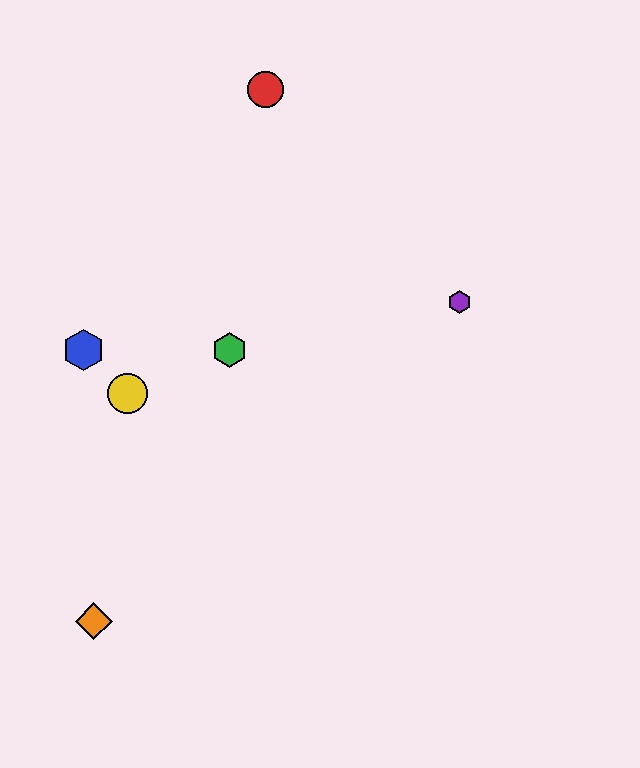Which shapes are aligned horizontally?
The blue hexagon, the green hexagon are aligned horizontally.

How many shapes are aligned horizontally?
2 shapes (the blue hexagon, the green hexagon) are aligned horizontally.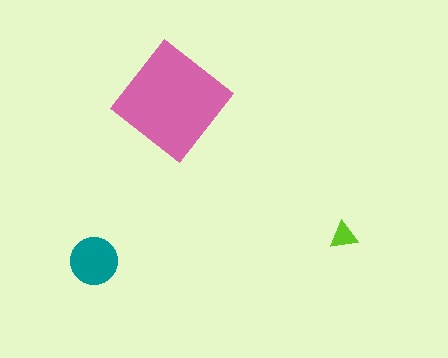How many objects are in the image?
There are 3 objects in the image.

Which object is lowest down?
The teal circle is bottommost.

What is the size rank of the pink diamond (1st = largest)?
1st.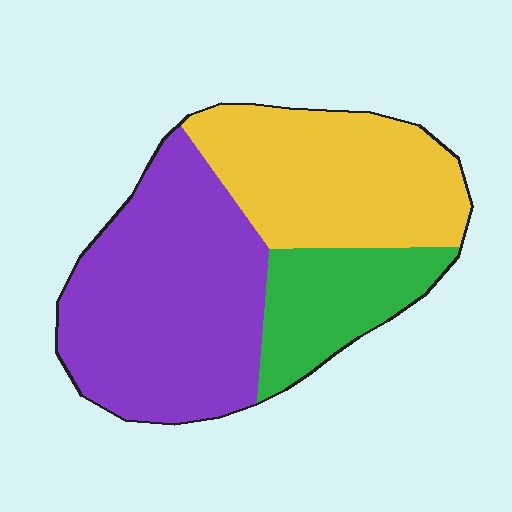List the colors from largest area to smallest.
From largest to smallest: purple, yellow, green.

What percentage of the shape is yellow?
Yellow takes up between a third and a half of the shape.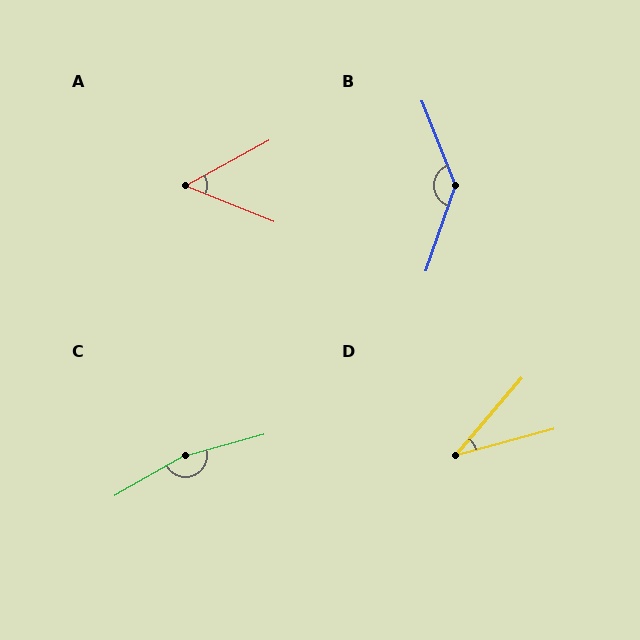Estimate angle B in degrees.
Approximately 139 degrees.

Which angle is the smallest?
D, at approximately 35 degrees.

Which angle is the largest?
C, at approximately 165 degrees.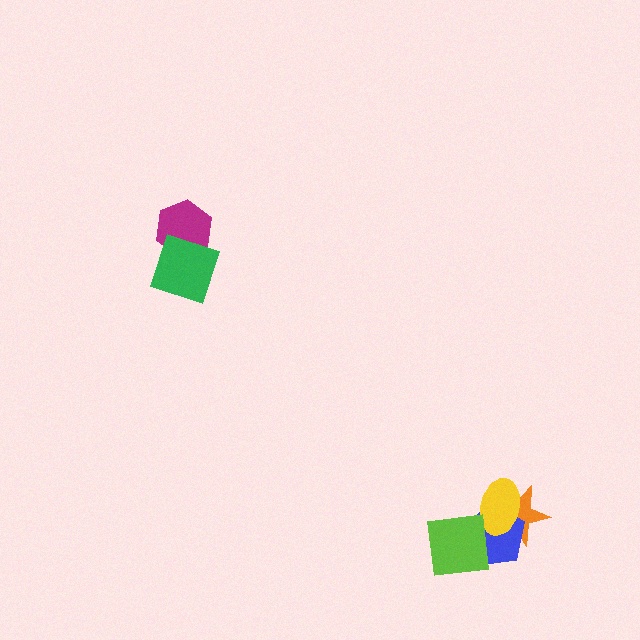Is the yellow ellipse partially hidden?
Yes, it is partially covered by another shape.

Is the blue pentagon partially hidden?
Yes, it is partially covered by another shape.